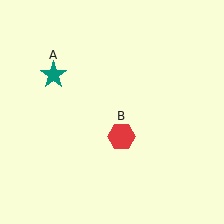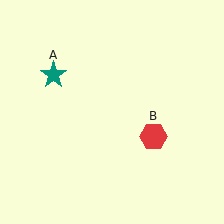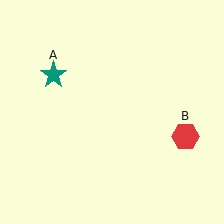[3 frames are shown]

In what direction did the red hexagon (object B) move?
The red hexagon (object B) moved right.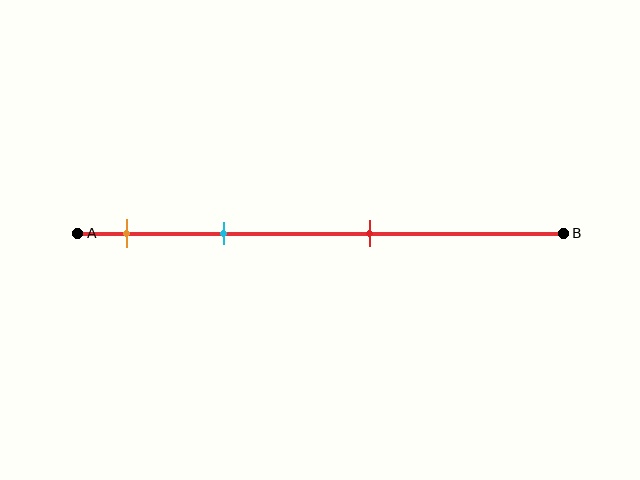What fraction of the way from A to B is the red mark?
The red mark is approximately 60% (0.6) of the way from A to B.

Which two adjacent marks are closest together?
The orange and cyan marks are the closest adjacent pair.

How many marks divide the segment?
There are 3 marks dividing the segment.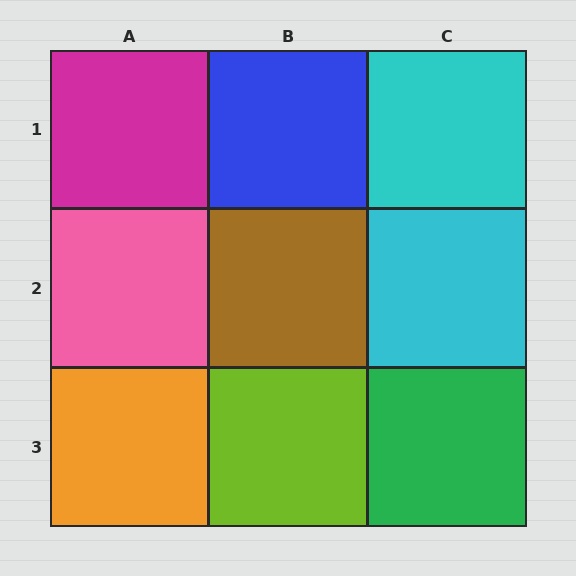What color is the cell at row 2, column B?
Brown.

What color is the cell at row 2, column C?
Cyan.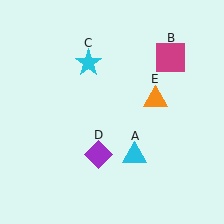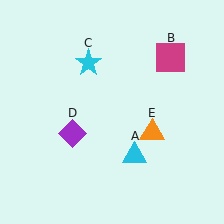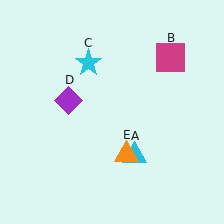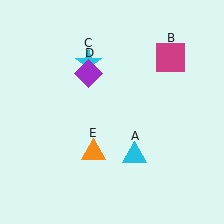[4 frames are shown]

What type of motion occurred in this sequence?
The purple diamond (object D), orange triangle (object E) rotated clockwise around the center of the scene.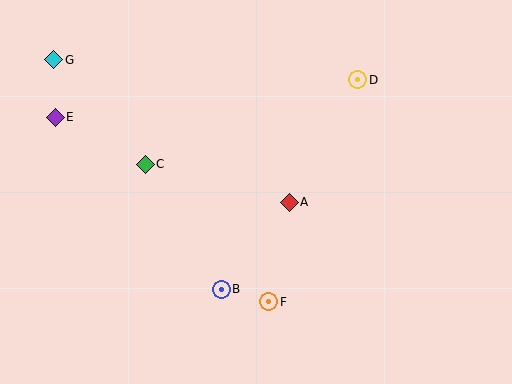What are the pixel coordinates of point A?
Point A is at (289, 202).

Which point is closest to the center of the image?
Point A at (289, 202) is closest to the center.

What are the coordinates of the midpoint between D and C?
The midpoint between D and C is at (251, 122).